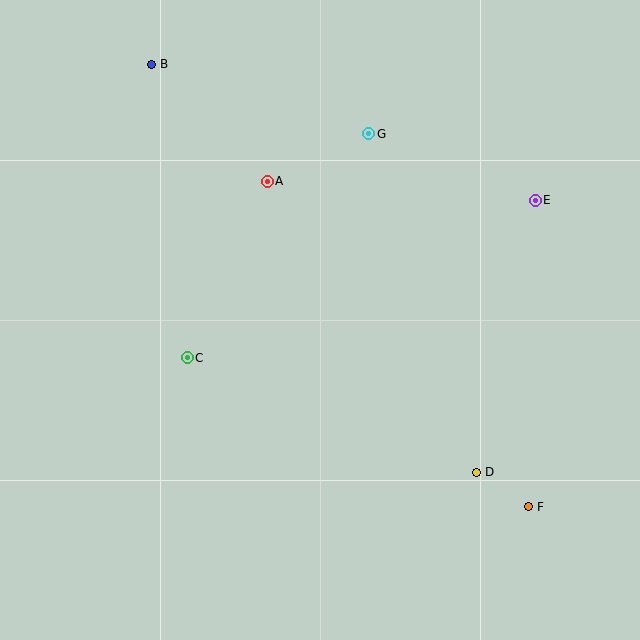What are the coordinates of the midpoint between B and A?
The midpoint between B and A is at (210, 123).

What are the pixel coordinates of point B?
Point B is at (152, 64).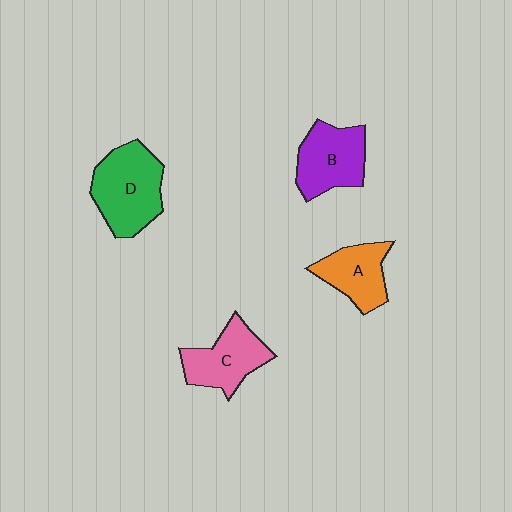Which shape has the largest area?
Shape D (green).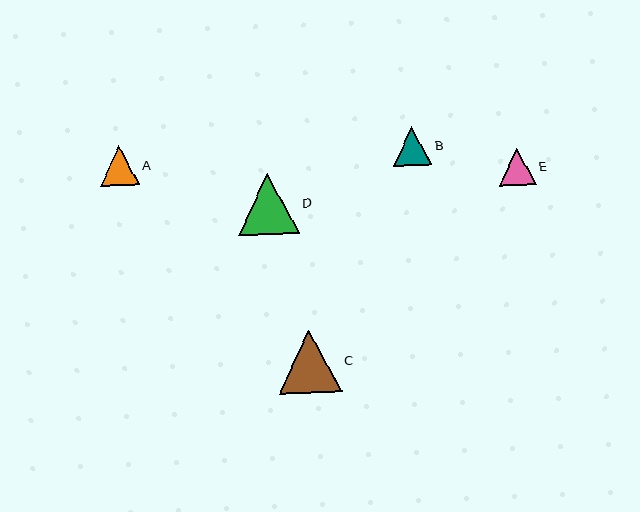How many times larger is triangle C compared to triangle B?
Triangle C is approximately 1.6 times the size of triangle B.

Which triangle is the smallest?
Triangle E is the smallest with a size of approximately 37 pixels.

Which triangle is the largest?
Triangle C is the largest with a size of approximately 63 pixels.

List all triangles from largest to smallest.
From largest to smallest: C, D, A, B, E.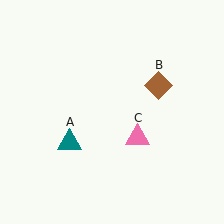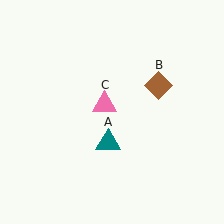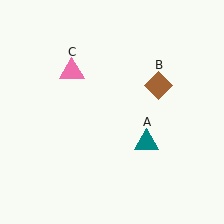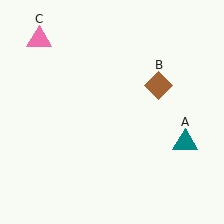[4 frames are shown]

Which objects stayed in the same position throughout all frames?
Brown diamond (object B) remained stationary.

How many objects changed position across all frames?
2 objects changed position: teal triangle (object A), pink triangle (object C).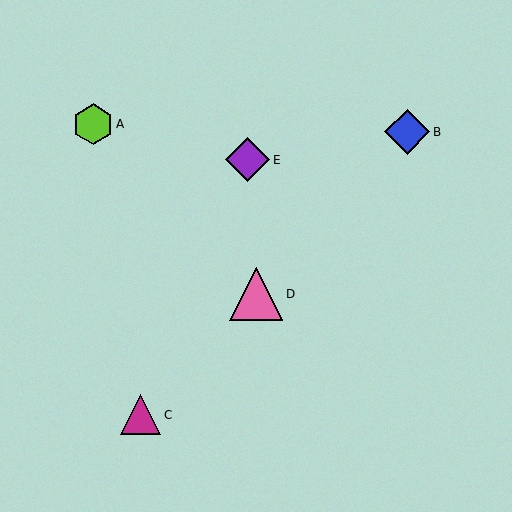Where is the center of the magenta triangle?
The center of the magenta triangle is at (141, 415).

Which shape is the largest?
The pink triangle (labeled D) is the largest.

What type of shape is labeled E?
Shape E is a purple diamond.